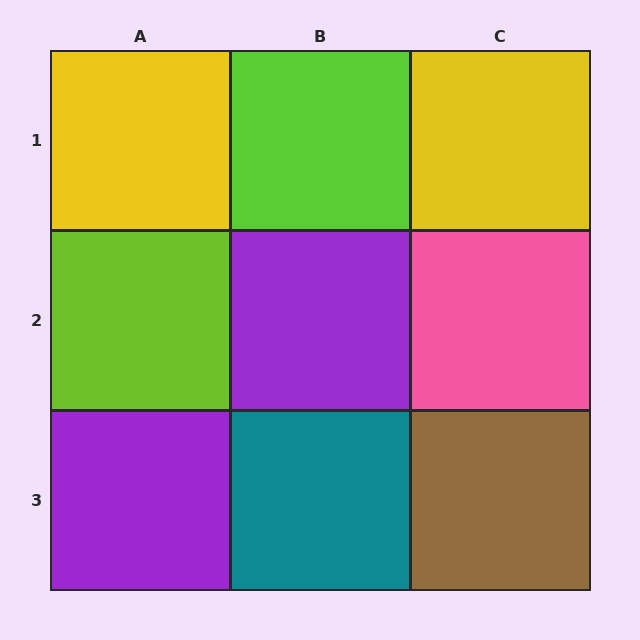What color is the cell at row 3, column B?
Teal.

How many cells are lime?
2 cells are lime.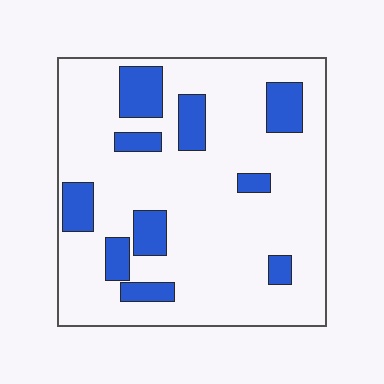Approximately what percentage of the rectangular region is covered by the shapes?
Approximately 20%.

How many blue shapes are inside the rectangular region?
10.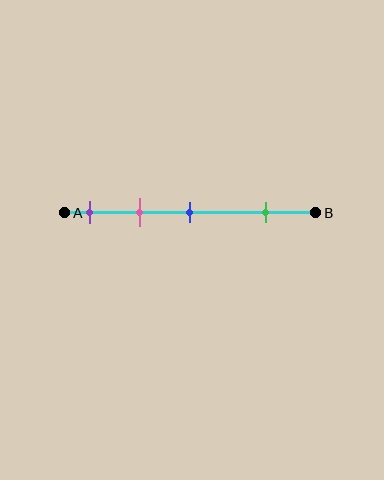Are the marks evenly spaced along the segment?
No, the marks are not evenly spaced.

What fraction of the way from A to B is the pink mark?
The pink mark is approximately 30% (0.3) of the way from A to B.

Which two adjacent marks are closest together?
The purple and pink marks are the closest adjacent pair.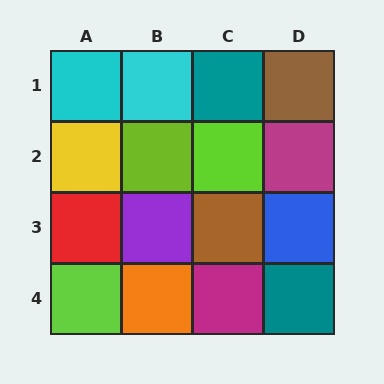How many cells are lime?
3 cells are lime.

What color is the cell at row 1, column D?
Brown.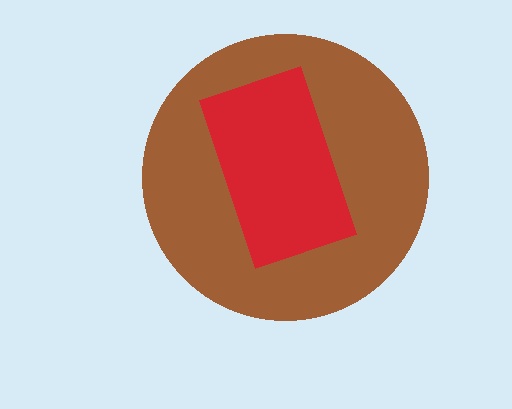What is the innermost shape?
The red rectangle.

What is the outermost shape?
The brown circle.